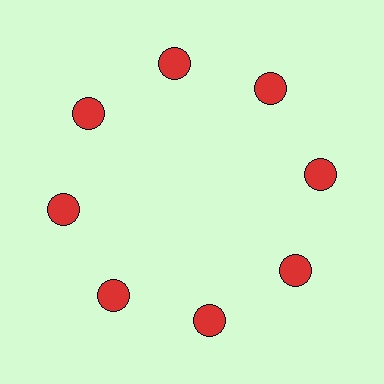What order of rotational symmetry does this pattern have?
This pattern has 8-fold rotational symmetry.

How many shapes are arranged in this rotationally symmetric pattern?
There are 8 shapes, arranged in 8 groups of 1.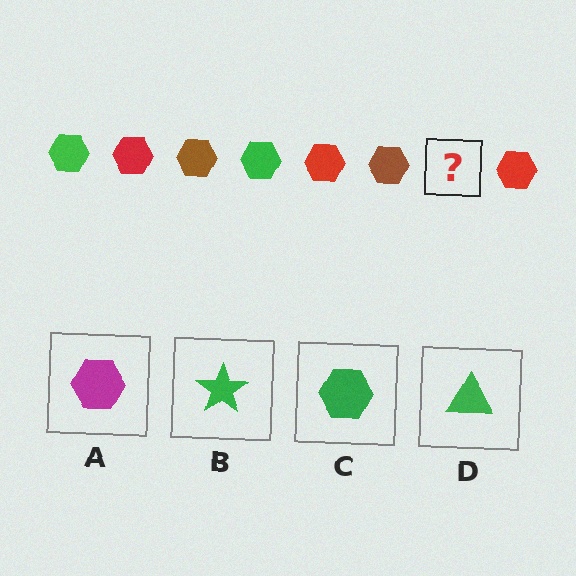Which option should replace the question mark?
Option C.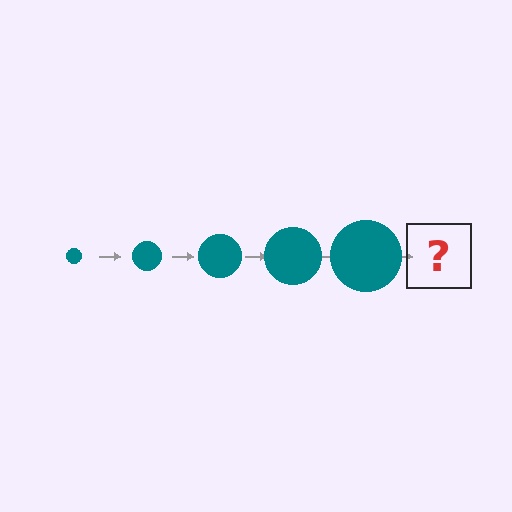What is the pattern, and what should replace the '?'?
The pattern is that the circle gets progressively larger each step. The '?' should be a teal circle, larger than the previous one.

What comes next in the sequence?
The next element should be a teal circle, larger than the previous one.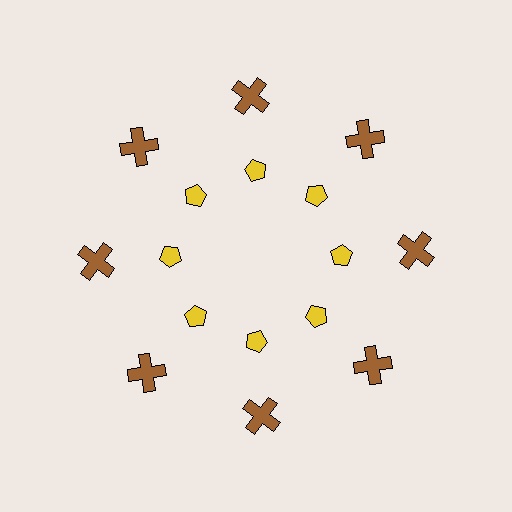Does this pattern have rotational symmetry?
Yes, this pattern has 8-fold rotational symmetry. It looks the same after rotating 45 degrees around the center.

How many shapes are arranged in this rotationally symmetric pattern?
There are 16 shapes, arranged in 8 groups of 2.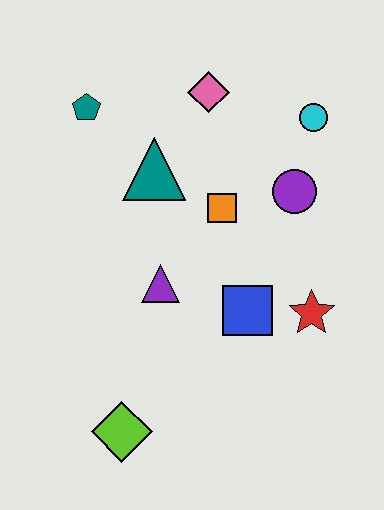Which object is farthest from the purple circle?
The lime diamond is farthest from the purple circle.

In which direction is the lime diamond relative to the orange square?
The lime diamond is below the orange square.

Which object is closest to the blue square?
The red star is closest to the blue square.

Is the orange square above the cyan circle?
No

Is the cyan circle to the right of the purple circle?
Yes